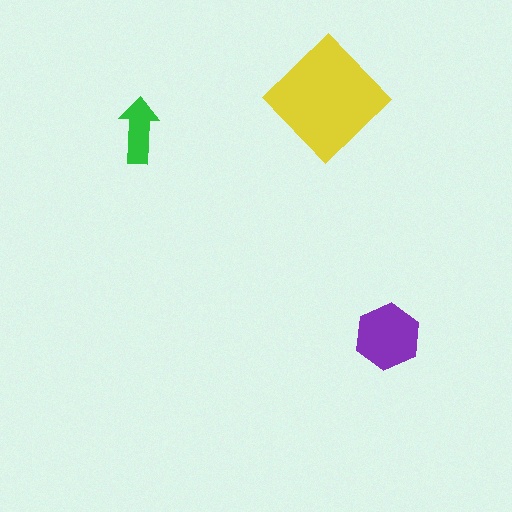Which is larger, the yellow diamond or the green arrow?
The yellow diamond.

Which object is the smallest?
The green arrow.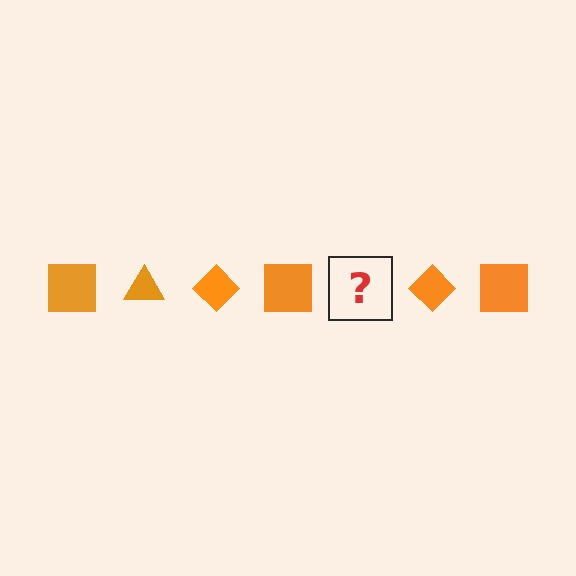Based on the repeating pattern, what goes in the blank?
The blank should be an orange triangle.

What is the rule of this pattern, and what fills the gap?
The rule is that the pattern cycles through square, triangle, diamond shapes in orange. The gap should be filled with an orange triangle.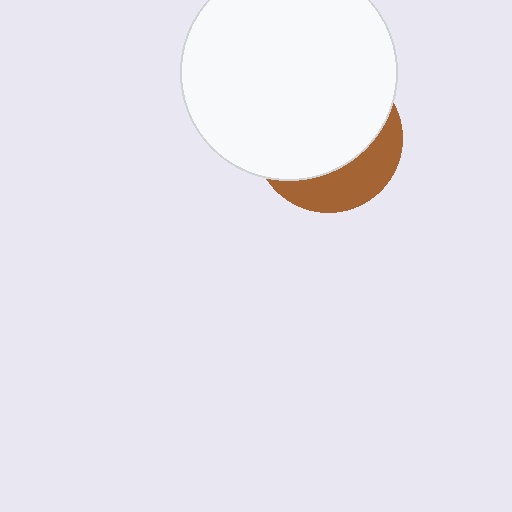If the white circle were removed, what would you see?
You would see the complete brown circle.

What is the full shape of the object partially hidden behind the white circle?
The partially hidden object is a brown circle.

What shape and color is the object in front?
The object in front is a white circle.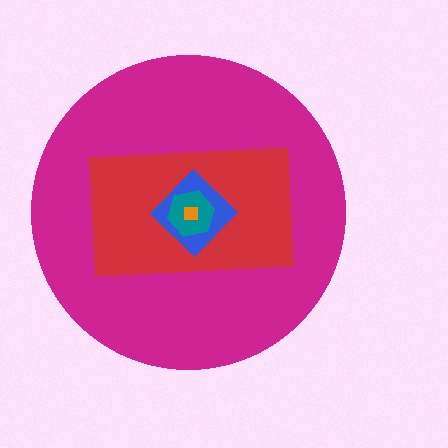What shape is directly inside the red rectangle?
The blue diamond.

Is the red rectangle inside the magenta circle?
Yes.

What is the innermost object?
The orange square.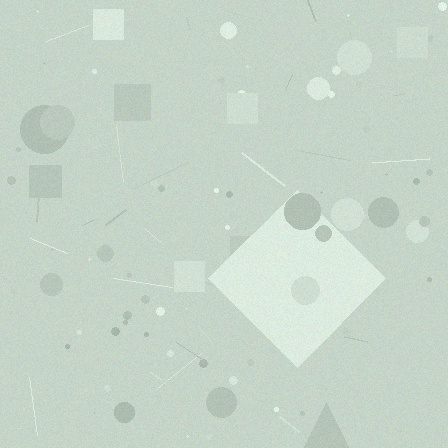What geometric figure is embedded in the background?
A diamond is embedded in the background.